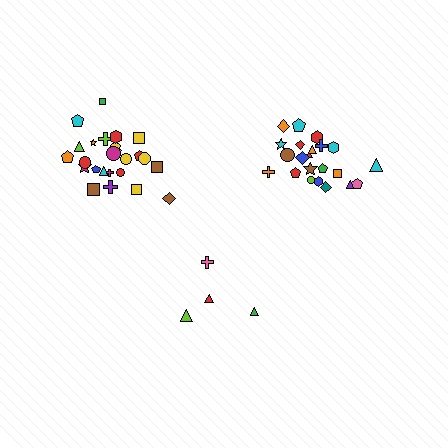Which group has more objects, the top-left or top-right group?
The top-left group.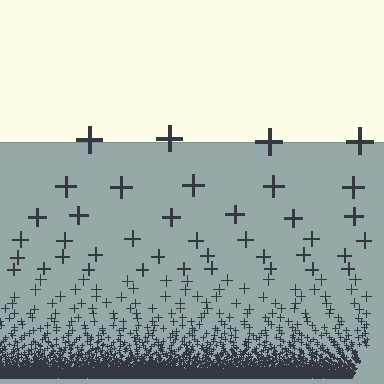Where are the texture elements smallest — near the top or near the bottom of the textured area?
Near the bottom.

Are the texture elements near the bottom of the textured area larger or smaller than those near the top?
Smaller. The gradient is inverted — elements near the bottom are smaller and denser.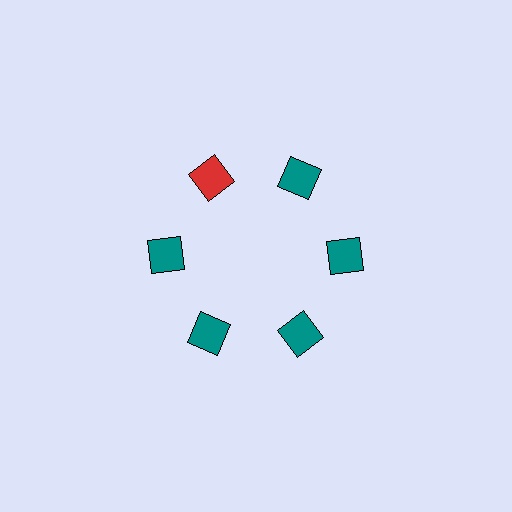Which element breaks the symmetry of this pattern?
The red diamond at roughly the 11 o'clock position breaks the symmetry. All other shapes are teal diamonds.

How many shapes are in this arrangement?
There are 6 shapes arranged in a ring pattern.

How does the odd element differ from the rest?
It has a different color: red instead of teal.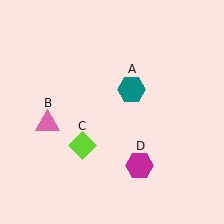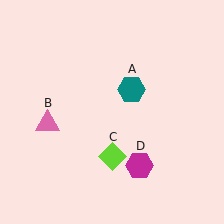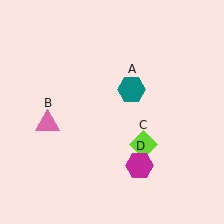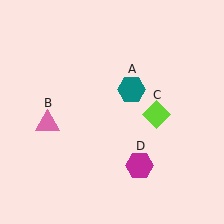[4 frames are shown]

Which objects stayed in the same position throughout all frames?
Teal hexagon (object A) and pink triangle (object B) and magenta hexagon (object D) remained stationary.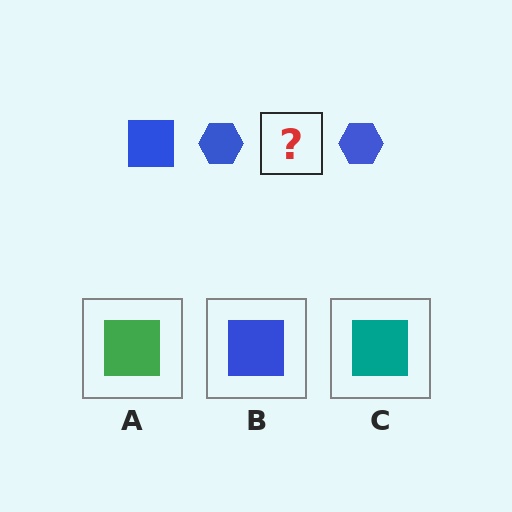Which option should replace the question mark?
Option B.